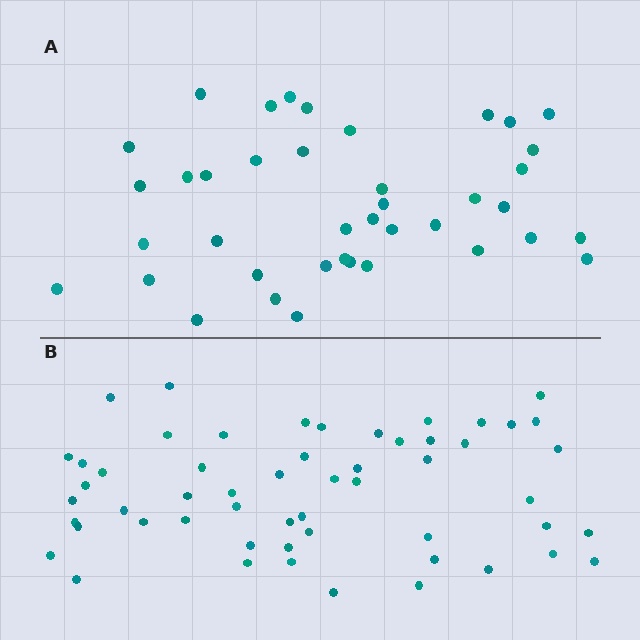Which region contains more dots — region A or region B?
Region B (the bottom region) has more dots.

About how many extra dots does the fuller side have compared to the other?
Region B has approximately 15 more dots than region A.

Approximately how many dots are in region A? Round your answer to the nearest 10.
About 40 dots.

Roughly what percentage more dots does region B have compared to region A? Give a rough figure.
About 40% more.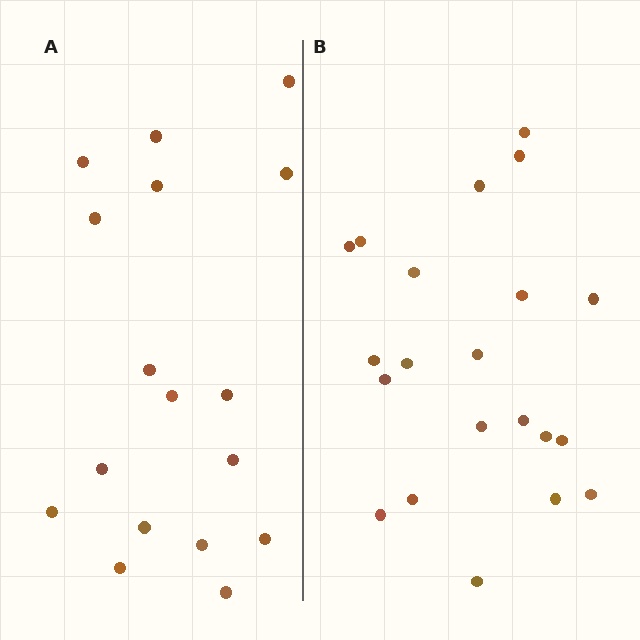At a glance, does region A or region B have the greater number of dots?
Region B (the right region) has more dots.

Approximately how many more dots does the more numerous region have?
Region B has about 4 more dots than region A.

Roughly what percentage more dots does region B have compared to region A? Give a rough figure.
About 25% more.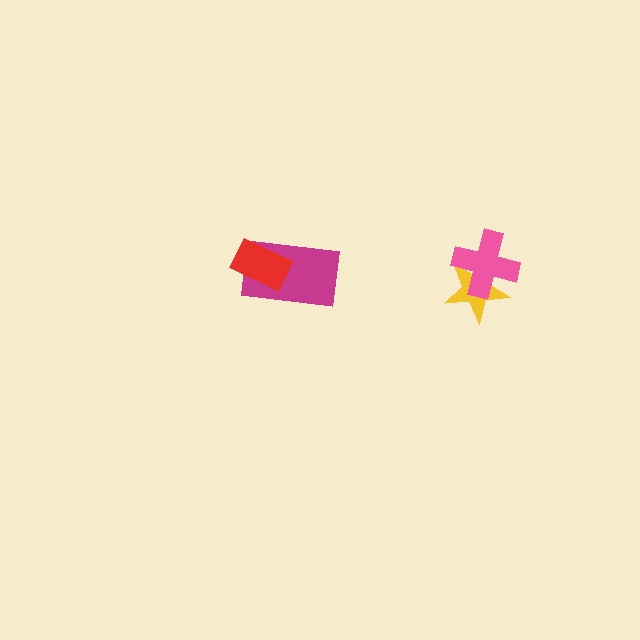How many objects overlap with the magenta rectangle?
1 object overlaps with the magenta rectangle.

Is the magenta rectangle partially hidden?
Yes, it is partially covered by another shape.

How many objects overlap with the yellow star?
1 object overlaps with the yellow star.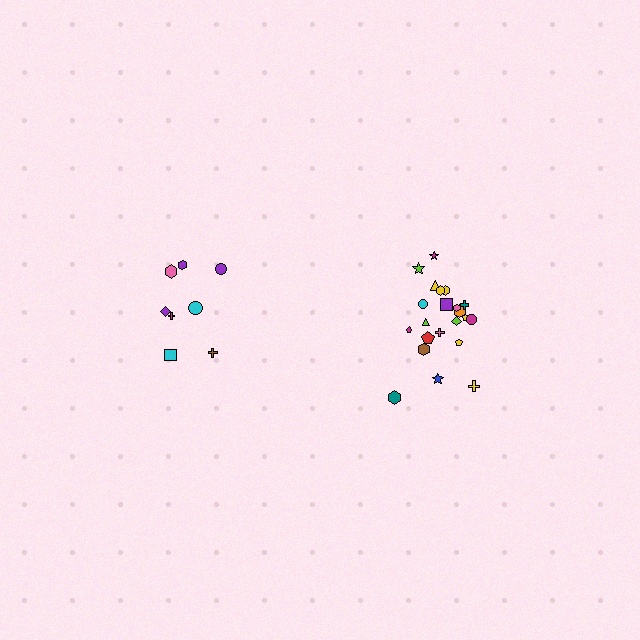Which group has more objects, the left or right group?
The right group.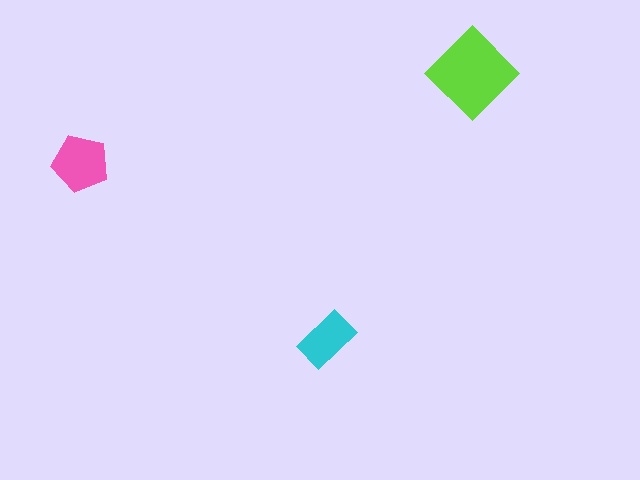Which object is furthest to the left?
The pink pentagon is leftmost.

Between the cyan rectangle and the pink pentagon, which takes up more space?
The pink pentagon.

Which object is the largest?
The lime diamond.